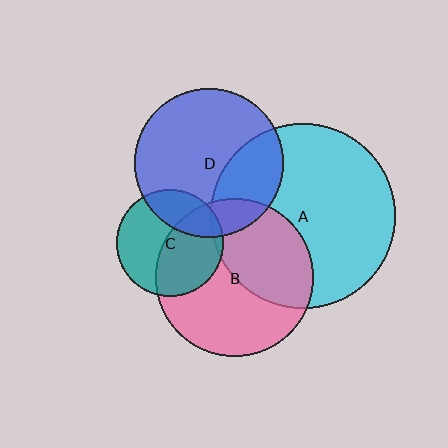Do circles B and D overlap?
Yes.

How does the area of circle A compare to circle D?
Approximately 1.6 times.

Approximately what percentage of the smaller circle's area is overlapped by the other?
Approximately 15%.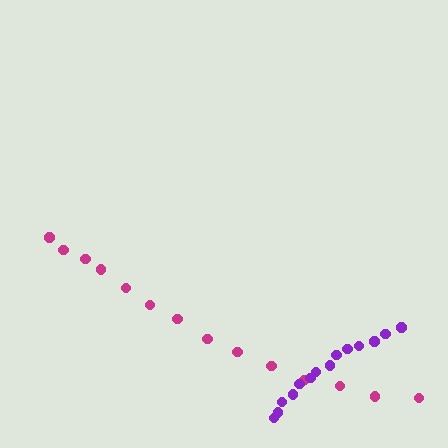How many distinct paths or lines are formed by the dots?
There are 2 distinct paths.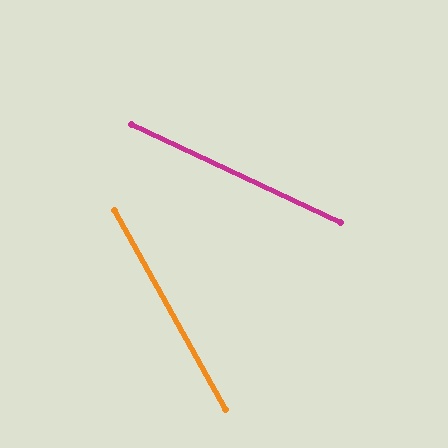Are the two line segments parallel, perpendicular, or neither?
Neither parallel nor perpendicular — they differ by about 36°.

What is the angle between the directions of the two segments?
Approximately 36 degrees.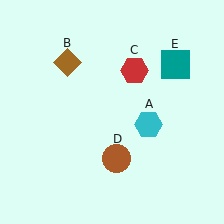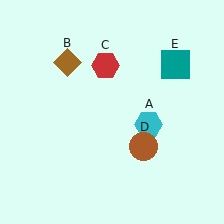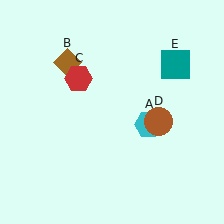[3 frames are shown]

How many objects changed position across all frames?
2 objects changed position: red hexagon (object C), brown circle (object D).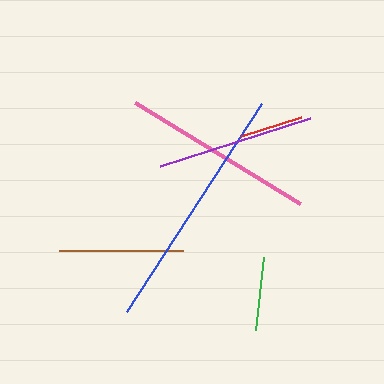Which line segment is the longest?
The blue line is the longest at approximately 248 pixels.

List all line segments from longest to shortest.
From longest to shortest: blue, pink, purple, brown, green, red.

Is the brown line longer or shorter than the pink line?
The pink line is longer than the brown line.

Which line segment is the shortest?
The red line is the shortest at approximately 63 pixels.